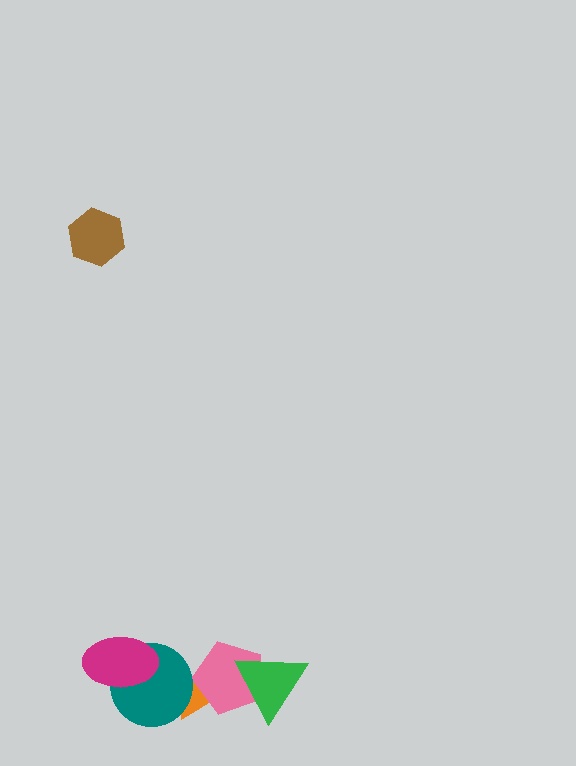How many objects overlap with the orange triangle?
2 objects overlap with the orange triangle.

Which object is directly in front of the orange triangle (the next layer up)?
The pink pentagon is directly in front of the orange triangle.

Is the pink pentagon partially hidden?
Yes, it is partially covered by another shape.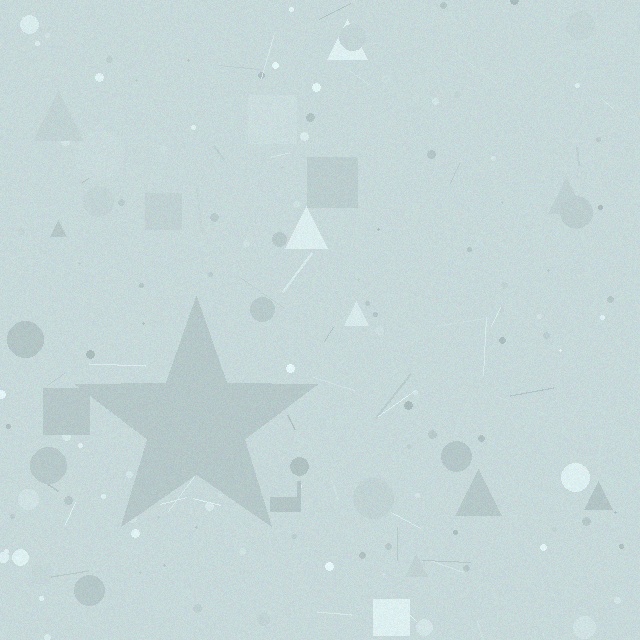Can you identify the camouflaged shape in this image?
The camouflaged shape is a star.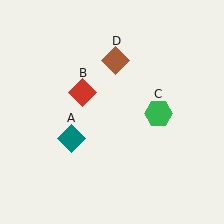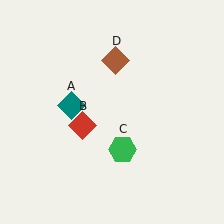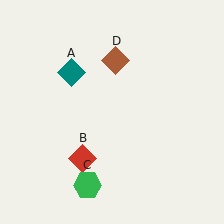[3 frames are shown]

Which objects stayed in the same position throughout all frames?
Brown diamond (object D) remained stationary.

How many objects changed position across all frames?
3 objects changed position: teal diamond (object A), red diamond (object B), green hexagon (object C).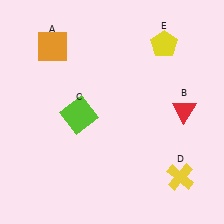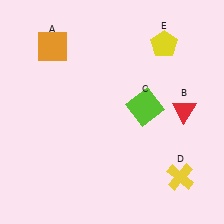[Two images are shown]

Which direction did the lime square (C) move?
The lime square (C) moved right.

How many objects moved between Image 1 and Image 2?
1 object moved between the two images.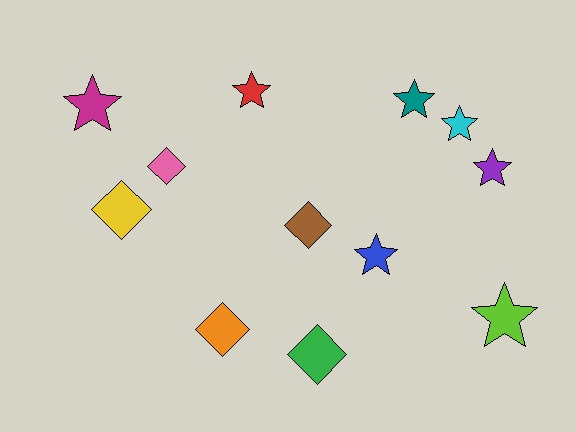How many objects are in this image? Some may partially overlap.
There are 12 objects.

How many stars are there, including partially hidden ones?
There are 7 stars.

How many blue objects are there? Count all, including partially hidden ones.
There is 1 blue object.